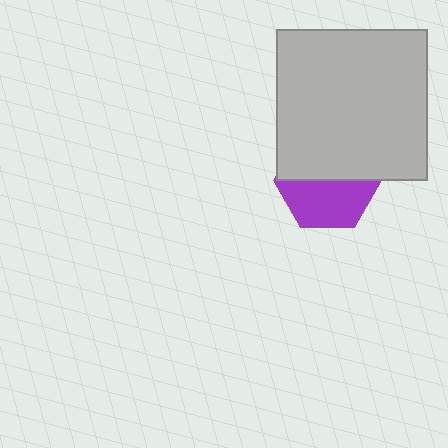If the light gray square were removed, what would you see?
You would see the complete purple hexagon.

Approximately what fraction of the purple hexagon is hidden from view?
Roughly 51% of the purple hexagon is hidden behind the light gray square.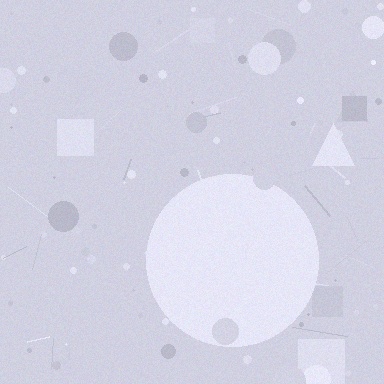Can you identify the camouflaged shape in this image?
The camouflaged shape is a circle.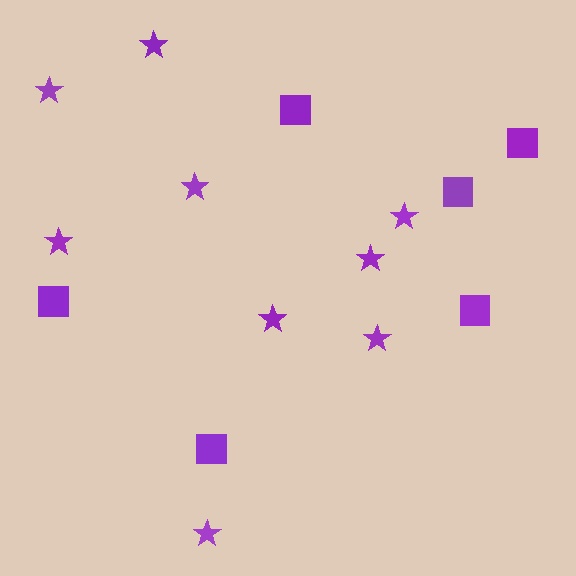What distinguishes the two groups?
There are 2 groups: one group of stars (9) and one group of squares (6).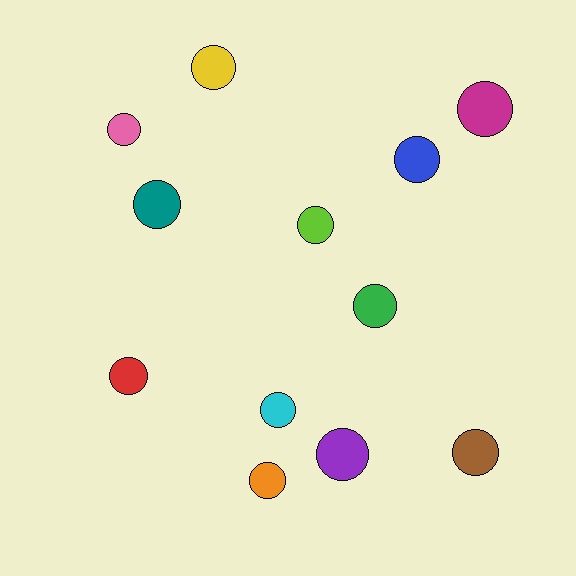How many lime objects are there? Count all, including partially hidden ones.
There is 1 lime object.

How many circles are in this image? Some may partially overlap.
There are 12 circles.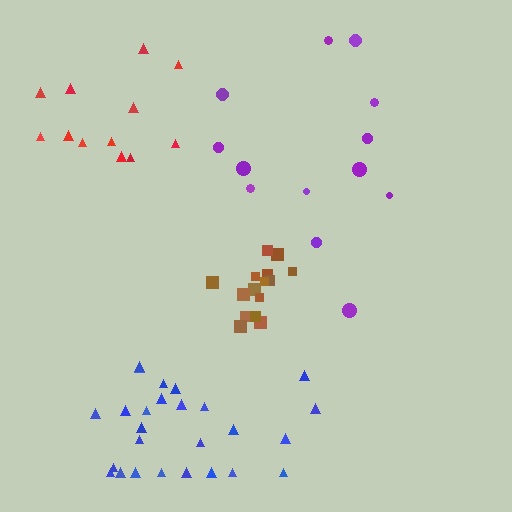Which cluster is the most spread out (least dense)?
Purple.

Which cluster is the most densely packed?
Brown.